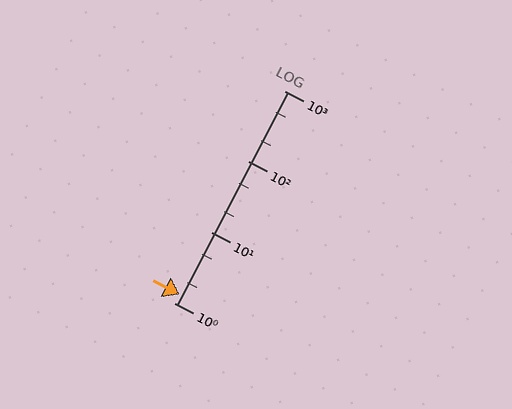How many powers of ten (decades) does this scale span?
The scale spans 3 decades, from 1 to 1000.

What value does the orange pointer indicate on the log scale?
The pointer indicates approximately 1.3.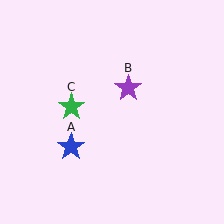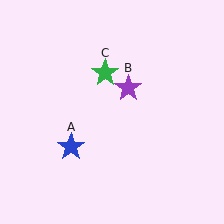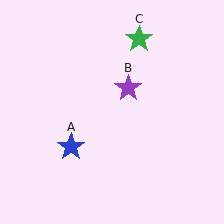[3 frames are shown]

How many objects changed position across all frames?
1 object changed position: green star (object C).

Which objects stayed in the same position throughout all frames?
Blue star (object A) and purple star (object B) remained stationary.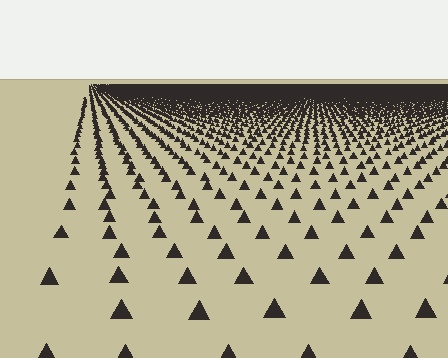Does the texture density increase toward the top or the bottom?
Density increases toward the top.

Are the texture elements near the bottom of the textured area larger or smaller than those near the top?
Larger. Near the bottom, elements are closer to the viewer and appear at a bigger on-screen size.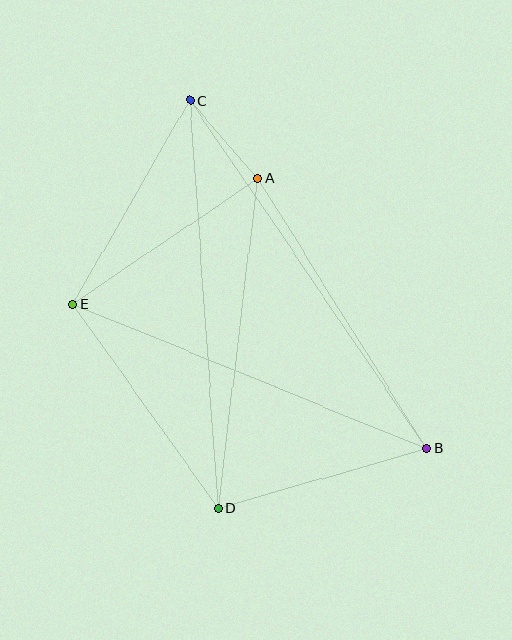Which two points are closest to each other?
Points A and C are closest to each other.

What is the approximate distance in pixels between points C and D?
The distance between C and D is approximately 409 pixels.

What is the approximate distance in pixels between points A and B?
The distance between A and B is approximately 318 pixels.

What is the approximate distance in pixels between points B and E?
The distance between B and E is approximately 382 pixels.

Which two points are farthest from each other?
Points B and C are farthest from each other.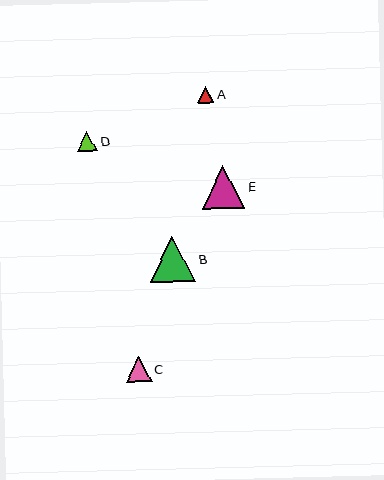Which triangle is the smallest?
Triangle A is the smallest with a size of approximately 16 pixels.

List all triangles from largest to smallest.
From largest to smallest: B, E, C, D, A.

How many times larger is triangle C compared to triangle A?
Triangle C is approximately 1.6 times the size of triangle A.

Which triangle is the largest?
Triangle B is the largest with a size of approximately 46 pixels.